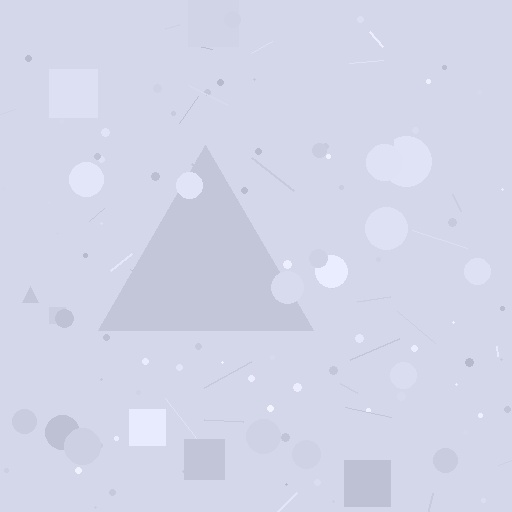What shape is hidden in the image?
A triangle is hidden in the image.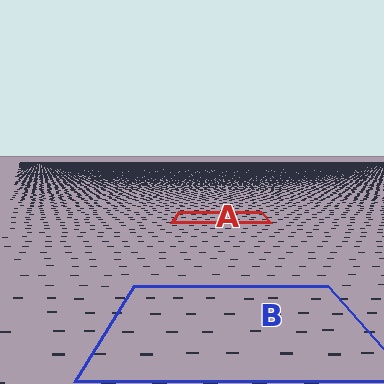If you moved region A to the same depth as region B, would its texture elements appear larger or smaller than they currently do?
They would appear larger. At a closer depth, the same texture elements are projected at a bigger on-screen size.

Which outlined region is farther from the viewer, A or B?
Region A is farther from the viewer — the texture elements inside it appear smaller and more densely packed.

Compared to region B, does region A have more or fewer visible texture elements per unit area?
Region A has more texture elements per unit area — they are packed more densely because it is farther away.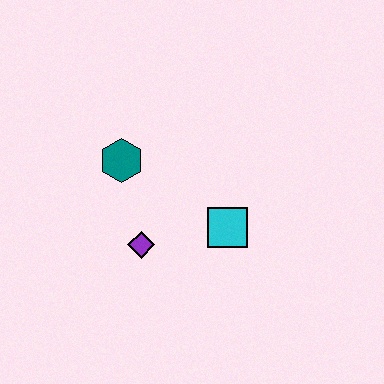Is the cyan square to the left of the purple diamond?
No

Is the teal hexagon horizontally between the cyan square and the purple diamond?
No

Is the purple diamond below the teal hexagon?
Yes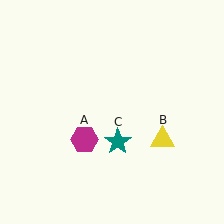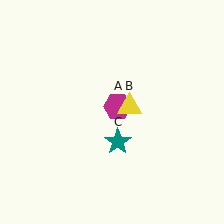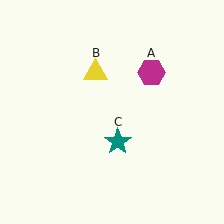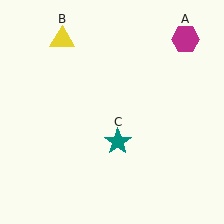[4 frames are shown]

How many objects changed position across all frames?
2 objects changed position: magenta hexagon (object A), yellow triangle (object B).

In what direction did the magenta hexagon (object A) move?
The magenta hexagon (object A) moved up and to the right.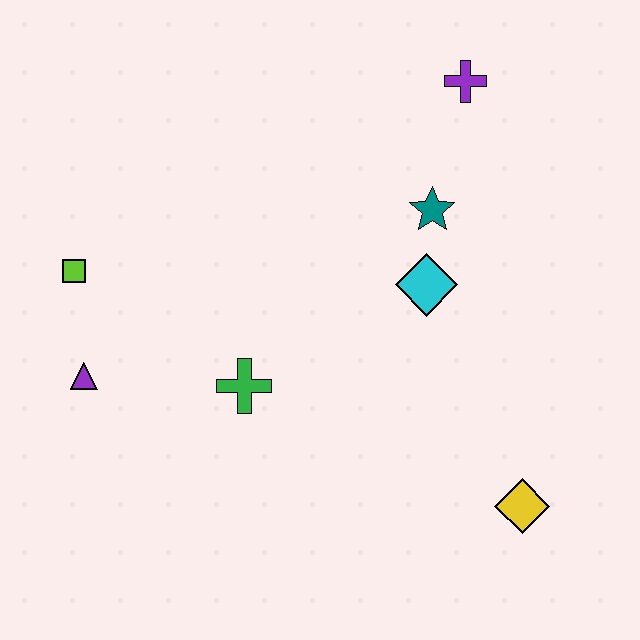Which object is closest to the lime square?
The purple triangle is closest to the lime square.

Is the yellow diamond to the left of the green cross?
No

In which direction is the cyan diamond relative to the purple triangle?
The cyan diamond is to the right of the purple triangle.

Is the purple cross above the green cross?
Yes